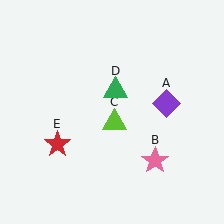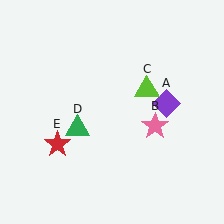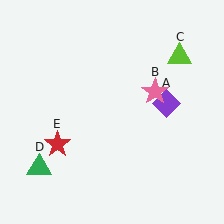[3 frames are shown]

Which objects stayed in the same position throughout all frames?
Purple diamond (object A) and red star (object E) remained stationary.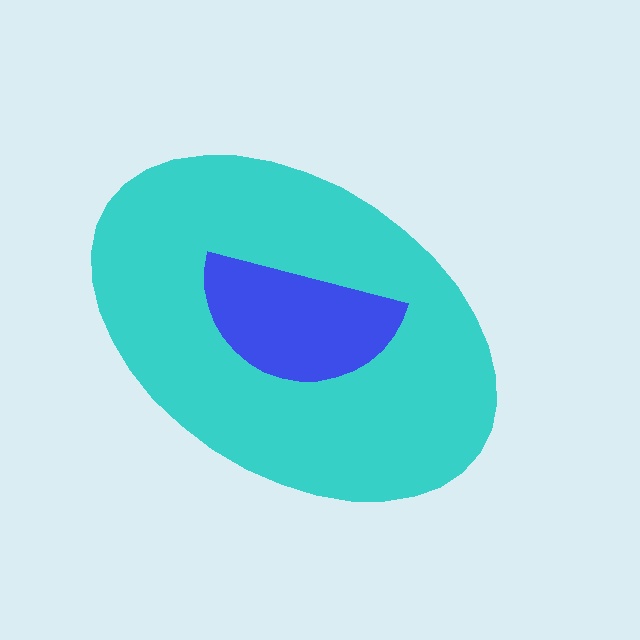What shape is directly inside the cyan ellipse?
The blue semicircle.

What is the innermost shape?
The blue semicircle.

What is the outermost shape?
The cyan ellipse.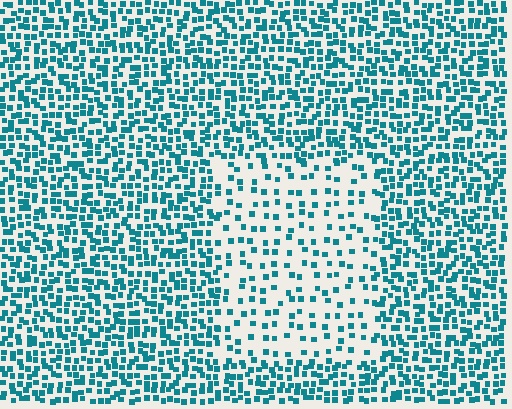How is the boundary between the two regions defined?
The boundary is defined by a change in element density (approximately 2.4x ratio). All elements are the same color, size, and shape.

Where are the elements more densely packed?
The elements are more densely packed outside the rectangle boundary.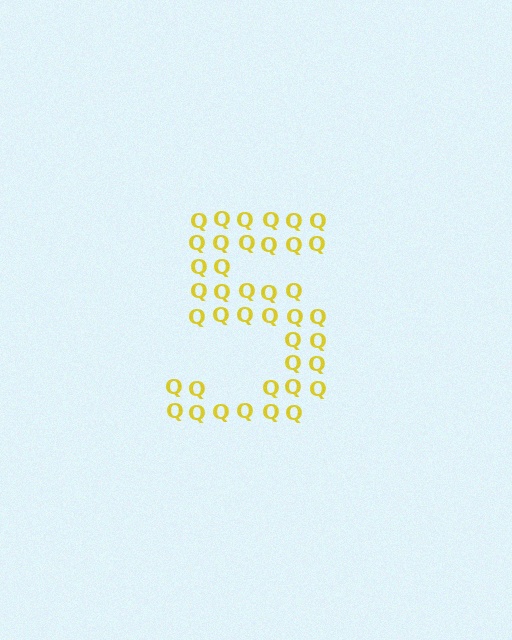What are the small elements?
The small elements are letter Q's.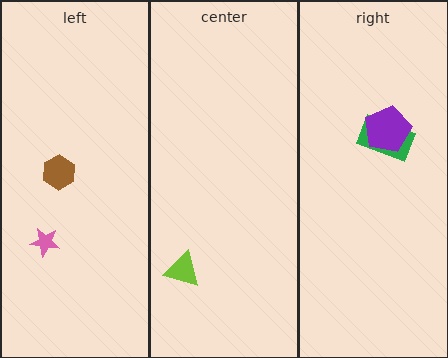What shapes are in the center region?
The lime triangle.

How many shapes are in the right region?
2.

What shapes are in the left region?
The pink star, the brown hexagon.